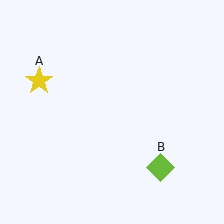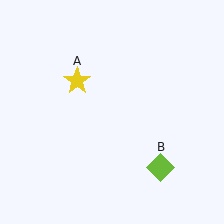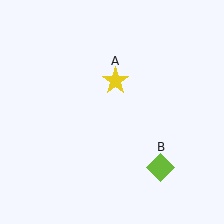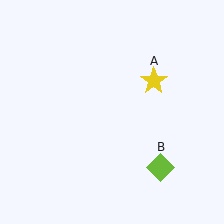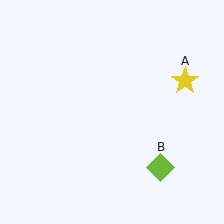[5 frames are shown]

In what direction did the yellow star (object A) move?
The yellow star (object A) moved right.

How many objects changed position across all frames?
1 object changed position: yellow star (object A).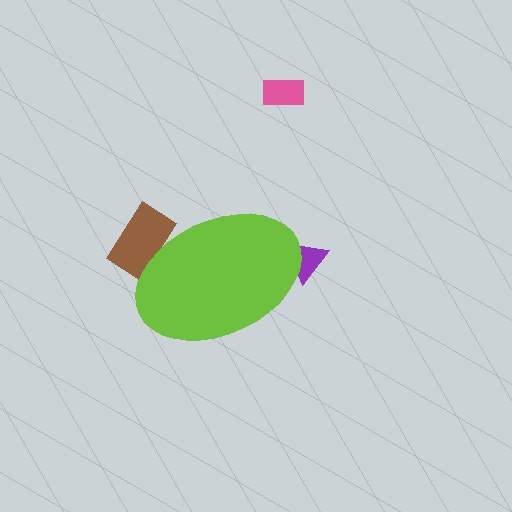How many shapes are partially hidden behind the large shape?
2 shapes are partially hidden.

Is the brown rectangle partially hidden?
Yes, the brown rectangle is partially hidden behind the lime ellipse.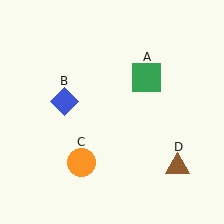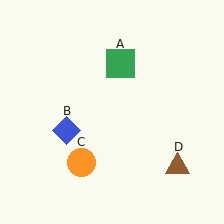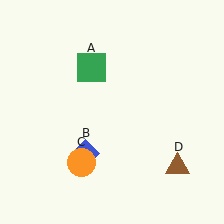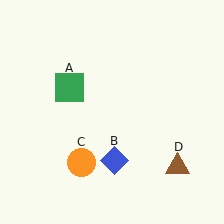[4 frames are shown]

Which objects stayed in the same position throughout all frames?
Orange circle (object C) and brown triangle (object D) remained stationary.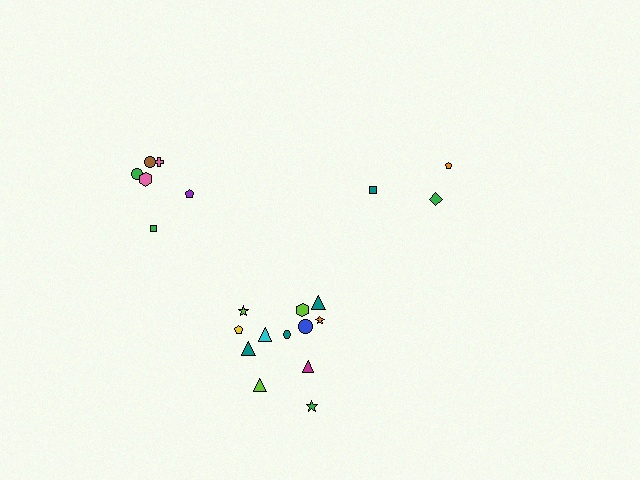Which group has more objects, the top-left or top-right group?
The top-left group.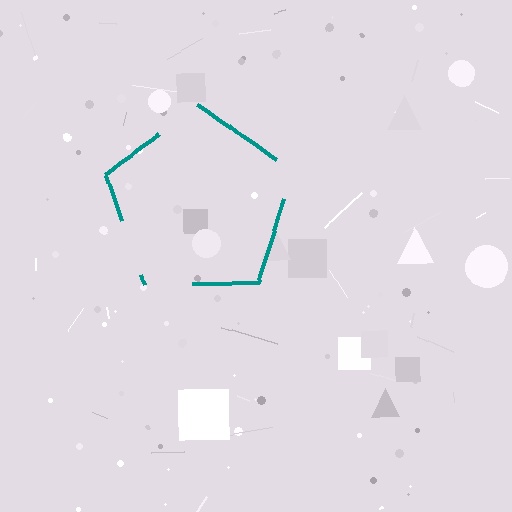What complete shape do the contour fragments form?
The contour fragments form a pentagon.